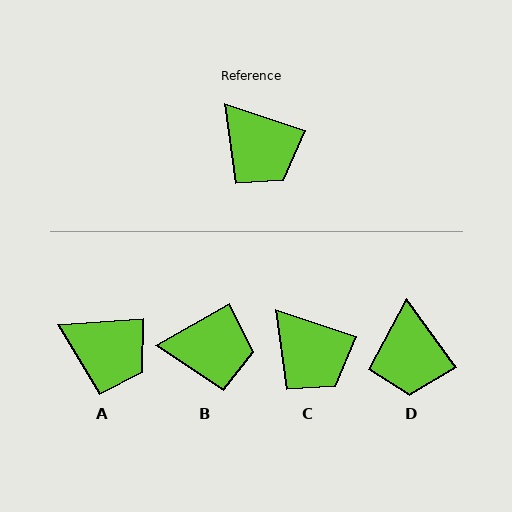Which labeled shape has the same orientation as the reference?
C.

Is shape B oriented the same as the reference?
No, it is off by about 48 degrees.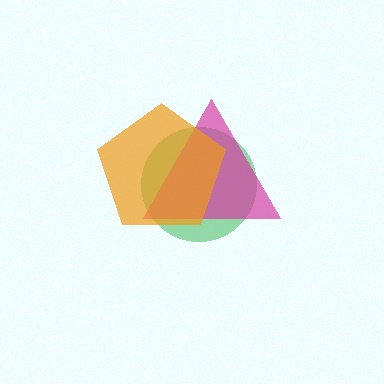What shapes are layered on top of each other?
The layered shapes are: a green circle, a magenta triangle, an orange pentagon.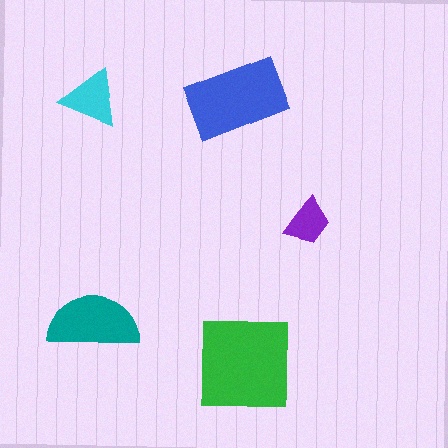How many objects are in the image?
There are 5 objects in the image.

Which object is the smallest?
The purple trapezoid.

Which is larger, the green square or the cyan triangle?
The green square.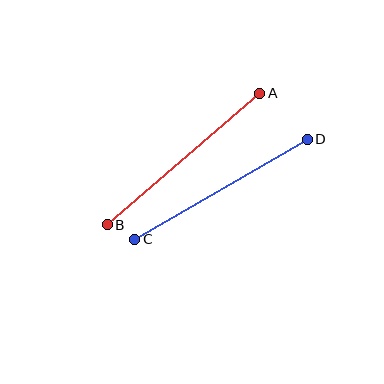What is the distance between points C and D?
The distance is approximately 199 pixels.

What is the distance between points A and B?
The distance is approximately 202 pixels.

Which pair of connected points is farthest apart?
Points A and B are farthest apart.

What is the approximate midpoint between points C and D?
The midpoint is at approximately (221, 189) pixels.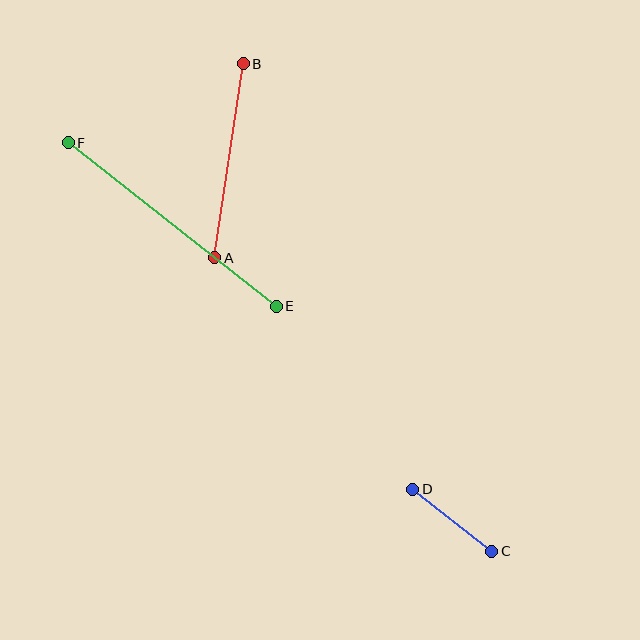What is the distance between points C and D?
The distance is approximately 100 pixels.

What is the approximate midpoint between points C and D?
The midpoint is at approximately (452, 520) pixels.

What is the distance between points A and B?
The distance is approximately 196 pixels.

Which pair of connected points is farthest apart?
Points E and F are farthest apart.